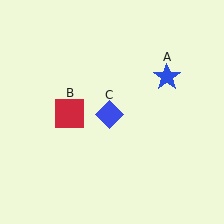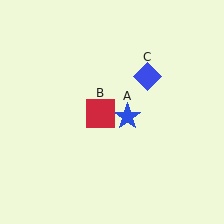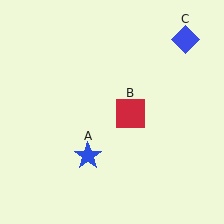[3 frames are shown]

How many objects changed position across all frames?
3 objects changed position: blue star (object A), red square (object B), blue diamond (object C).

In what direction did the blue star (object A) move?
The blue star (object A) moved down and to the left.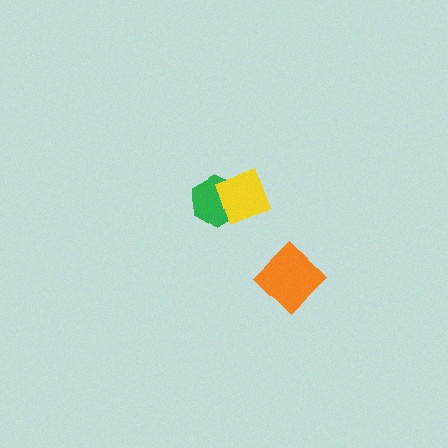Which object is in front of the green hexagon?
The yellow diamond is in front of the green hexagon.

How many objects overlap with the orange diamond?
0 objects overlap with the orange diamond.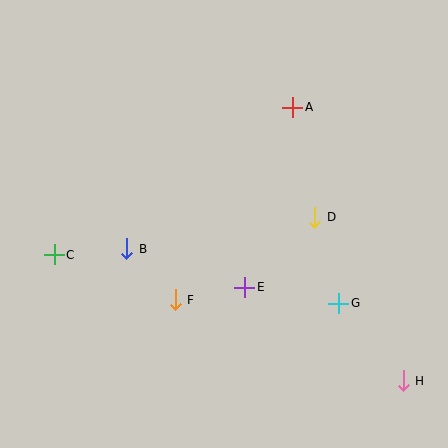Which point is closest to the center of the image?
Point E at (245, 287) is closest to the center.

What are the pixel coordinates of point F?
Point F is at (175, 300).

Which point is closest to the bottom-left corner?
Point C is closest to the bottom-left corner.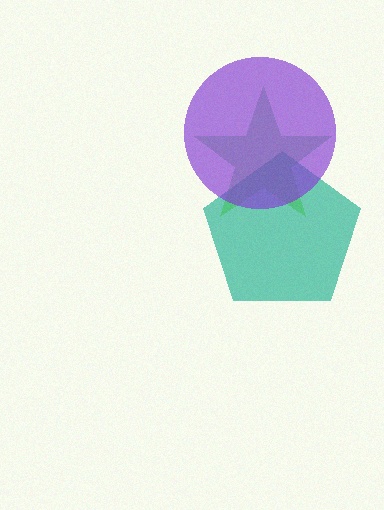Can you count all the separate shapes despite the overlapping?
Yes, there are 3 separate shapes.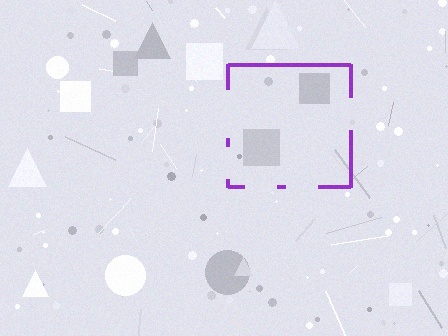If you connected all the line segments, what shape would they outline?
They would outline a square.